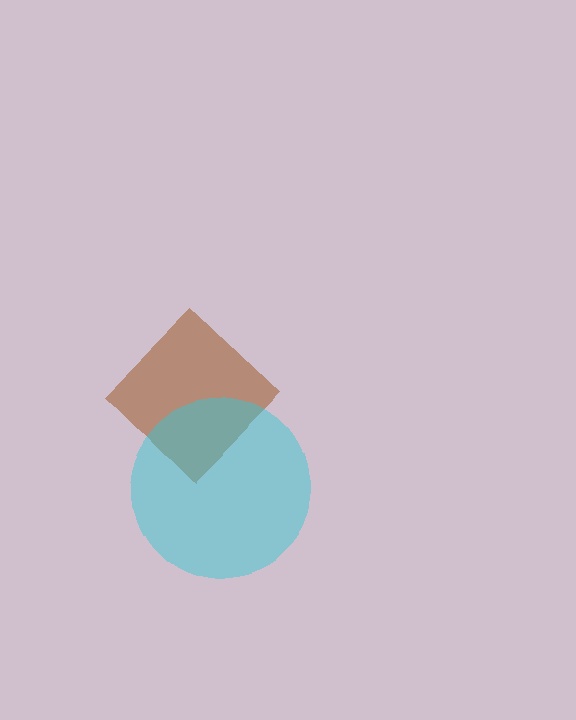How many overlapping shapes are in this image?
There are 2 overlapping shapes in the image.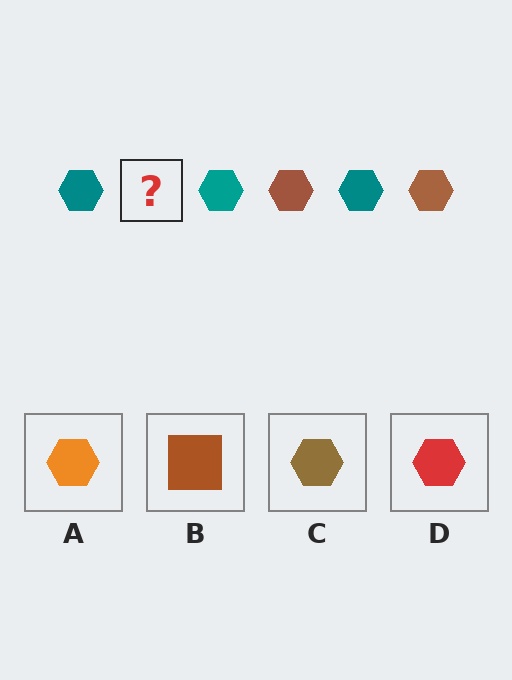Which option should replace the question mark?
Option C.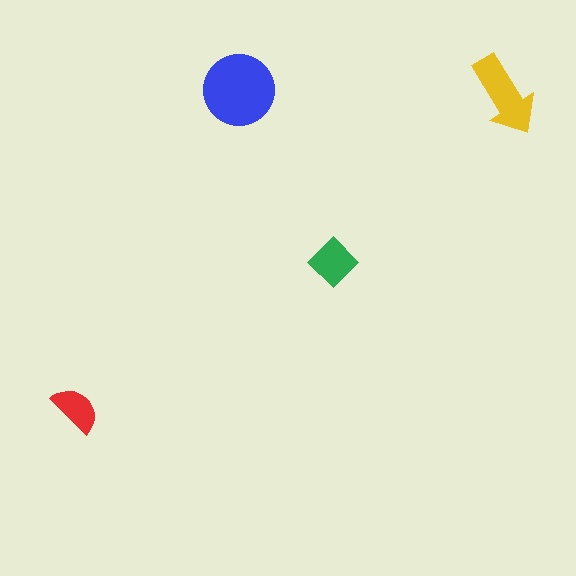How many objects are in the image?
There are 4 objects in the image.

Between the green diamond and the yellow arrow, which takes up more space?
The yellow arrow.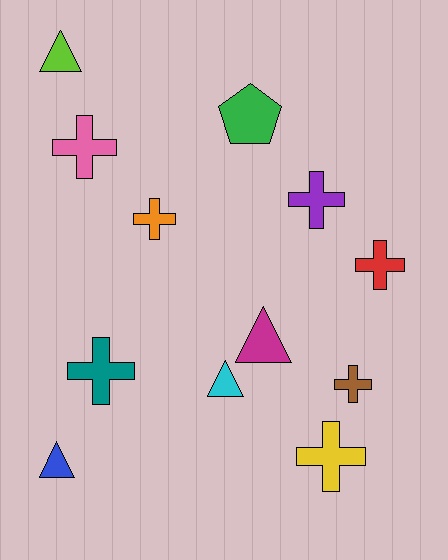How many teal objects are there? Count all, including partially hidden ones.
There is 1 teal object.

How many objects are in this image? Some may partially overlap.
There are 12 objects.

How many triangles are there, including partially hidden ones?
There are 4 triangles.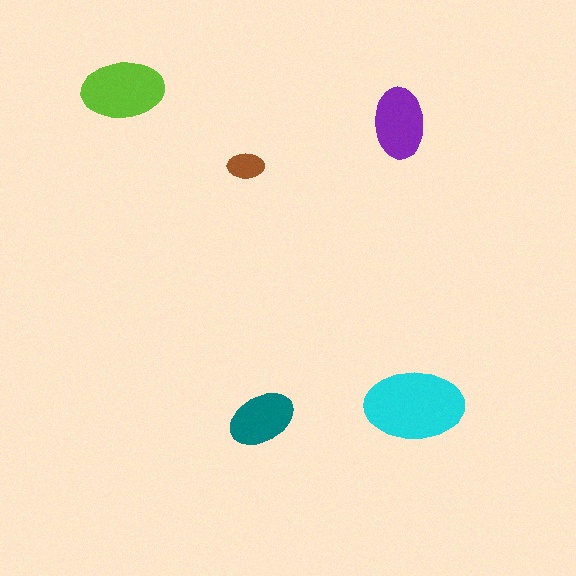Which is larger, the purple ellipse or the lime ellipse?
The lime one.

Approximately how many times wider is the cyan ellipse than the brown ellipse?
About 2.5 times wider.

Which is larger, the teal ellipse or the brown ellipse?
The teal one.